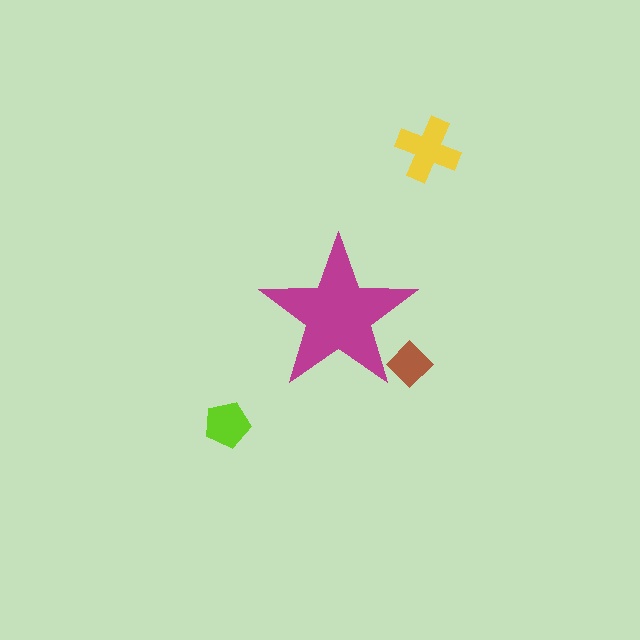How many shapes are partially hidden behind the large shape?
1 shape is partially hidden.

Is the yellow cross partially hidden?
No, the yellow cross is fully visible.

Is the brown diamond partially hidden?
Yes, the brown diamond is partially hidden behind the magenta star.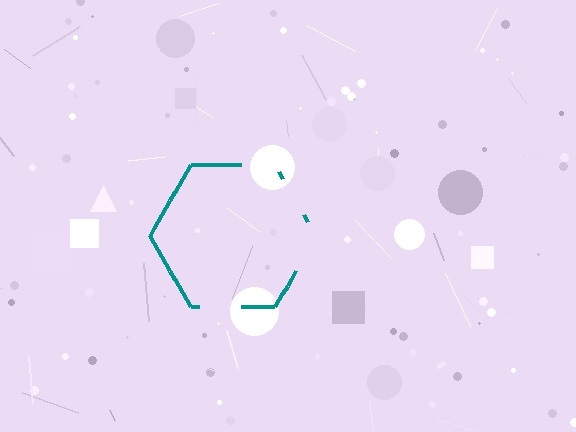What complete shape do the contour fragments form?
The contour fragments form a hexagon.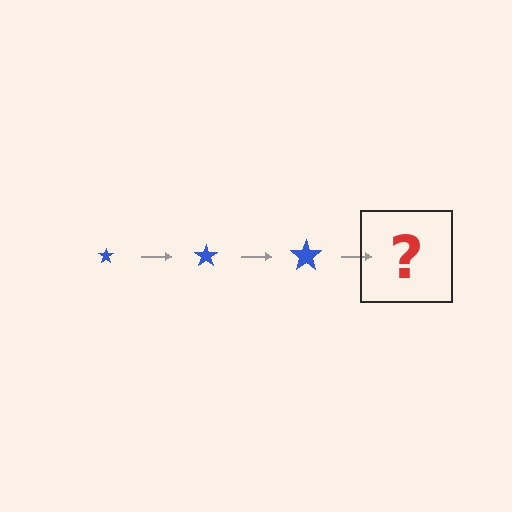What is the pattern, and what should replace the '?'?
The pattern is that the star gets progressively larger each step. The '?' should be a blue star, larger than the previous one.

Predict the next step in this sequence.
The next step is a blue star, larger than the previous one.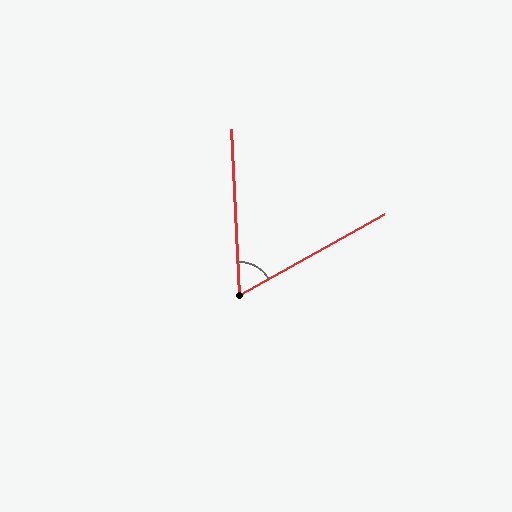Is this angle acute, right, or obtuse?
It is acute.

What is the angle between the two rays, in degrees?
Approximately 64 degrees.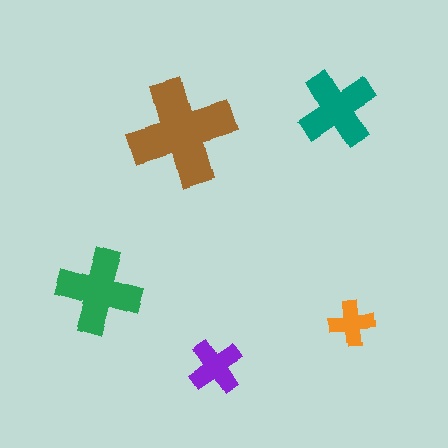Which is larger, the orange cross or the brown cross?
The brown one.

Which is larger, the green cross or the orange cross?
The green one.